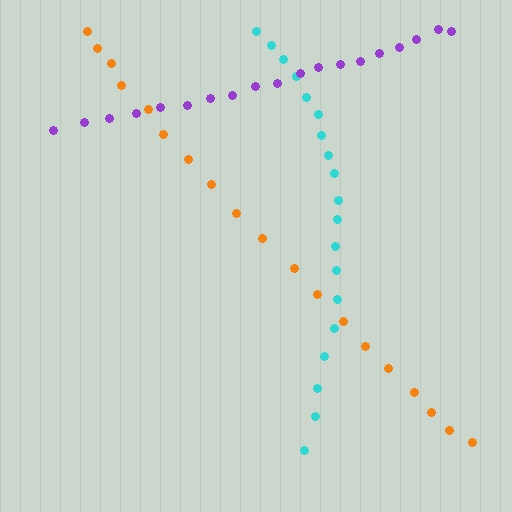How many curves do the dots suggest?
There are 3 distinct paths.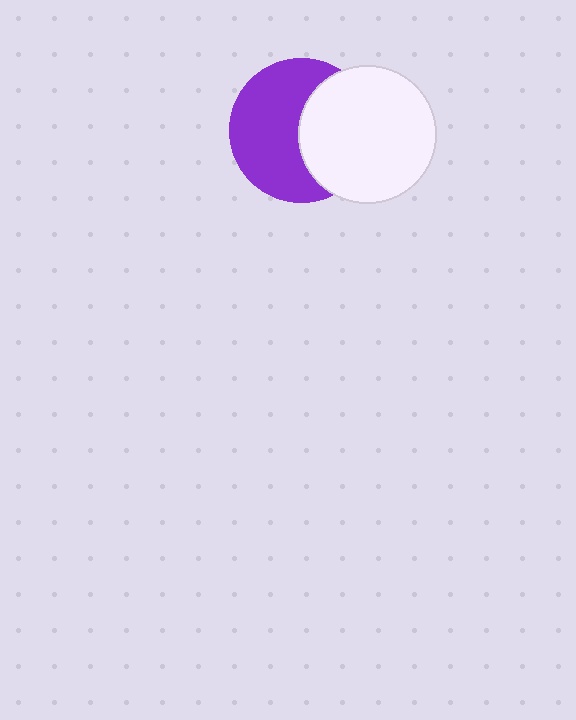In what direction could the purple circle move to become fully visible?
The purple circle could move left. That would shift it out from behind the white circle entirely.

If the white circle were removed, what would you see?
You would see the complete purple circle.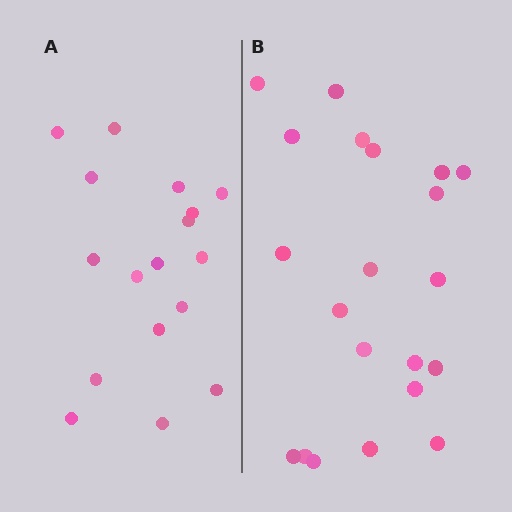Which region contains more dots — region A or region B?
Region B (the right region) has more dots.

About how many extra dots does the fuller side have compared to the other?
Region B has about 4 more dots than region A.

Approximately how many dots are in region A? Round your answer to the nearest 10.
About 20 dots. (The exact count is 17, which rounds to 20.)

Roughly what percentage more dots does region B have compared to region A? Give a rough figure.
About 25% more.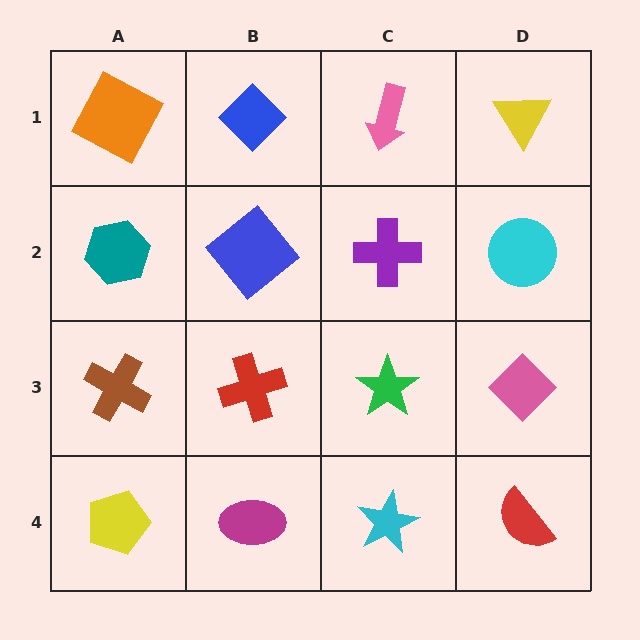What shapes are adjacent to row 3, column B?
A blue diamond (row 2, column B), a magenta ellipse (row 4, column B), a brown cross (row 3, column A), a green star (row 3, column C).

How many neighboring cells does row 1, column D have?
2.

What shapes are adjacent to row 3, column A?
A teal hexagon (row 2, column A), a yellow pentagon (row 4, column A), a red cross (row 3, column B).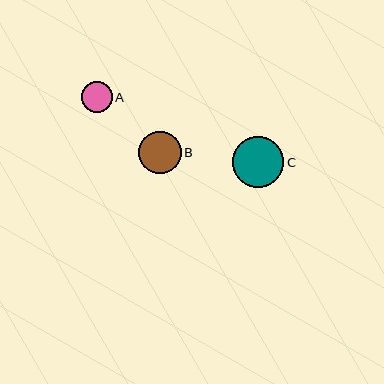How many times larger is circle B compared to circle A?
Circle B is approximately 1.4 times the size of circle A.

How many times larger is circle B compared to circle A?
Circle B is approximately 1.4 times the size of circle A.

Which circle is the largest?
Circle C is the largest with a size of approximately 51 pixels.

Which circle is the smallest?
Circle A is the smallest with a size of approximately 31 pixels.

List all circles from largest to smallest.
From largest to smallest: C, B, A.